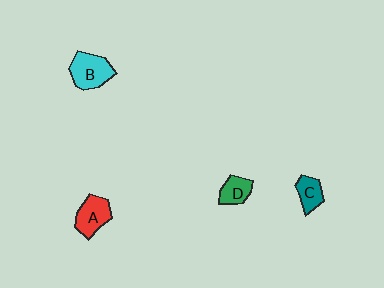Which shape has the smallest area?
Shape C (teal).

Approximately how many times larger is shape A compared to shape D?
Approximately 1.4 times.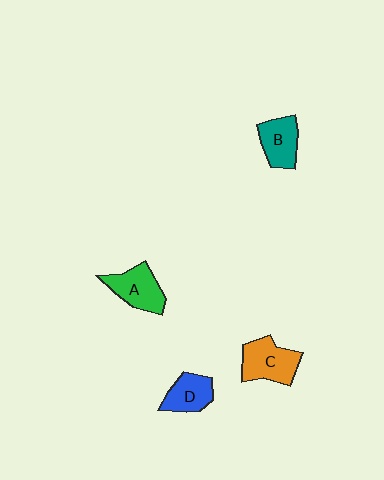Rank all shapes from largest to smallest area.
From largest to smallest: C (orange), A (green), B (teal), D (blue).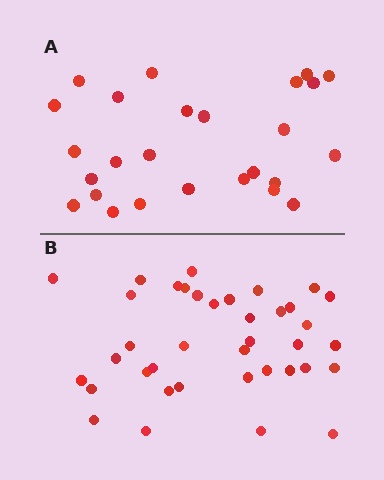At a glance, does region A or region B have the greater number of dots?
Region B (the bottom region) has more dots.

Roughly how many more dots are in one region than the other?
Region B has roughly 12 or so more dots than region A.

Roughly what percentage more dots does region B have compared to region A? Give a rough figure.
About 45% more.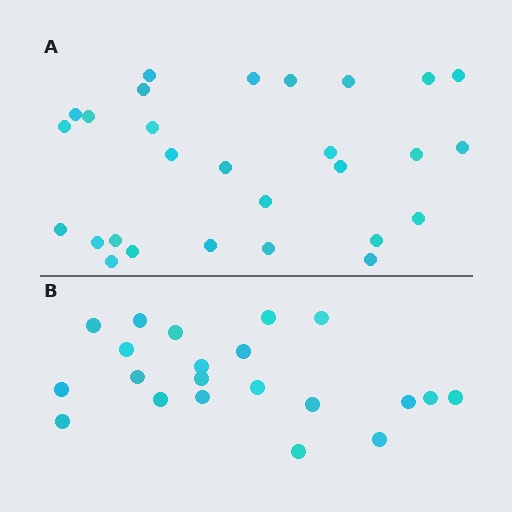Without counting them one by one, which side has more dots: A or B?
Region A (the top region) has more dots.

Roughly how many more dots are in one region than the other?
Region A has roughly 8 or so more dots than region B.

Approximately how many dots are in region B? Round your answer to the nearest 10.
About 20 dots. (The exact count is 21, which rounds to 20.)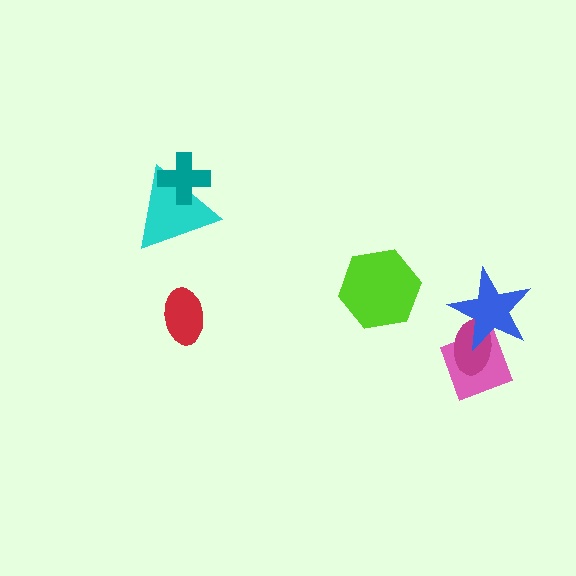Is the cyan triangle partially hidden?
Yes, it is partially covered by another shape.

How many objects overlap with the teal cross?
1 object overlaps with the teal cross.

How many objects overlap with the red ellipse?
0 objects overlap with the red ellipse.